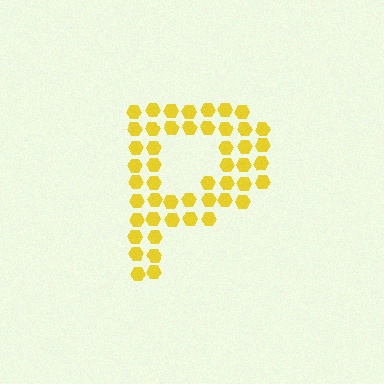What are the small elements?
The small elements are hexagons.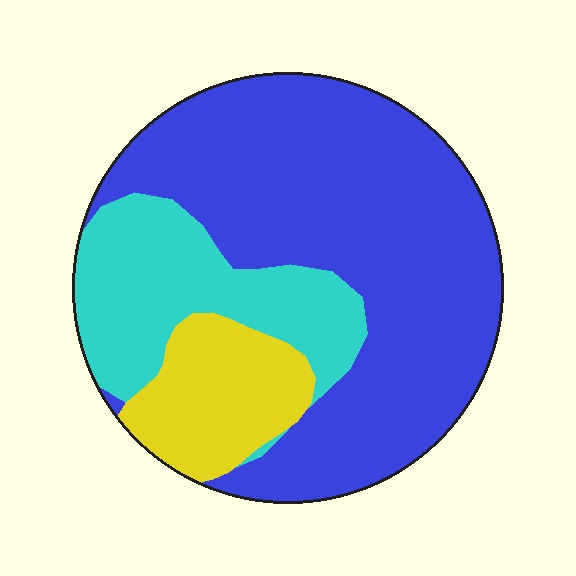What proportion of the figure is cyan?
Cyan covers about 25% of the figure.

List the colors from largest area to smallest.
From largest to smallest: blue, cyan, yellow.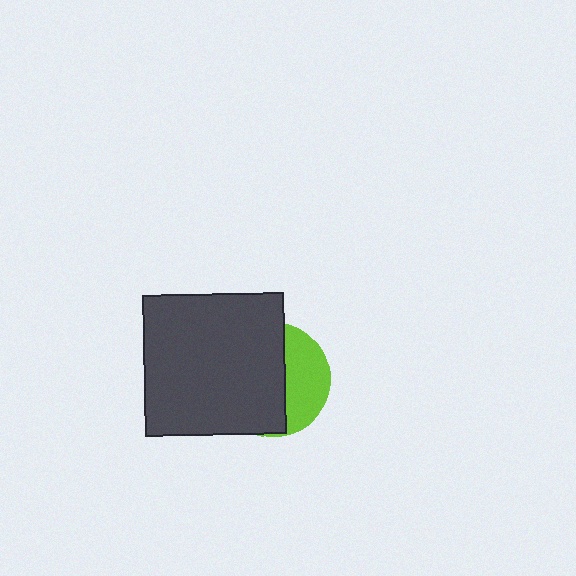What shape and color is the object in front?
The object in front is a dark gray square.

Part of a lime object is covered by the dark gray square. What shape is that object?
It is a circle.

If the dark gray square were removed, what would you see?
You would see the complete lime circle.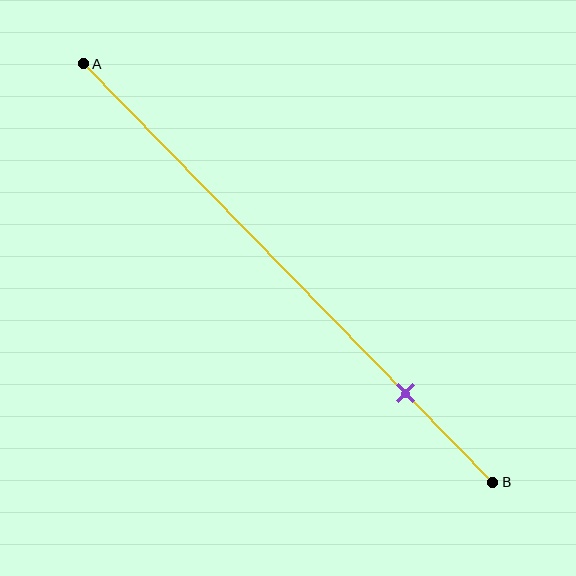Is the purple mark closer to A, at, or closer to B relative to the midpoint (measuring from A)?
The purple mark is closer to point B than the midpoint of segment AB.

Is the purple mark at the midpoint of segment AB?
No, the mark is at about 80% from A, not at the 50% midpoint.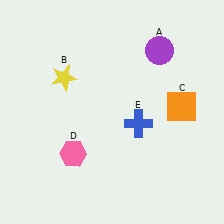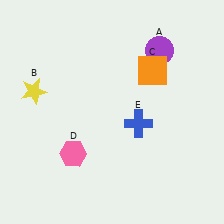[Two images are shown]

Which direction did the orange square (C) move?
The orange square (C) moved up.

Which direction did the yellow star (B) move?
The yellow star (B) moved left.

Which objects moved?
The objects that moved are: the yellow star (B), the orange square (C).